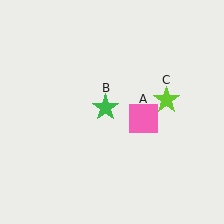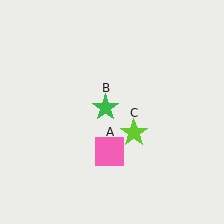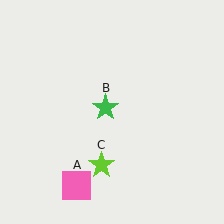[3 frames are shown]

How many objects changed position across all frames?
2 objects changed position: pink square (object A), lime star (object C).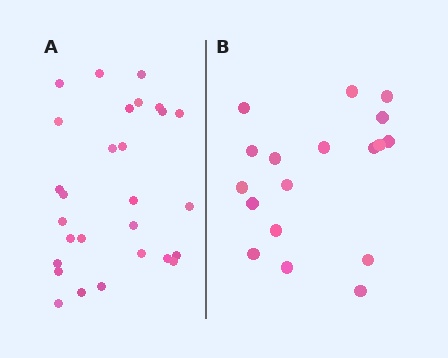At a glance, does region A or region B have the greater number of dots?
Region A (the left region) has more dots.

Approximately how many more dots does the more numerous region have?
Region A has roughly 10 or so more dots than region B.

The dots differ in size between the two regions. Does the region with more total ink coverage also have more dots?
No. Region B has more total ink coverage because its dots are larger, but region A actually contains more individual dots. Total area can be misleading — the number of items is what matters here.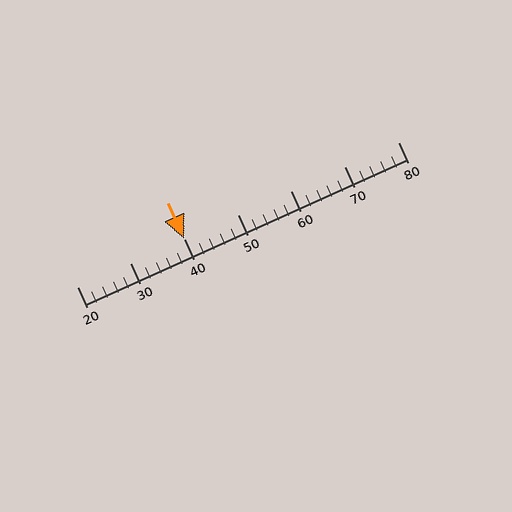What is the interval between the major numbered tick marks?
The major tick marks are spaced 10 units apart.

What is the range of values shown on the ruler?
The ruler shows values from 20 to 80.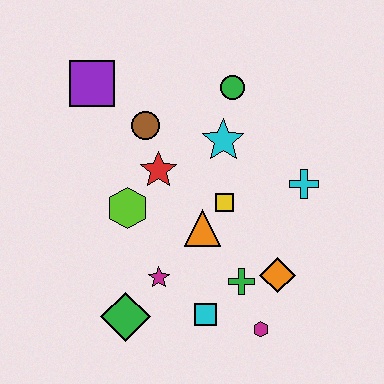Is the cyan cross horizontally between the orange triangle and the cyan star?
No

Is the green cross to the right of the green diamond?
Yes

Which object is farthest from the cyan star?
The green diamond is farthest from the cyan star.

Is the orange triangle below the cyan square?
No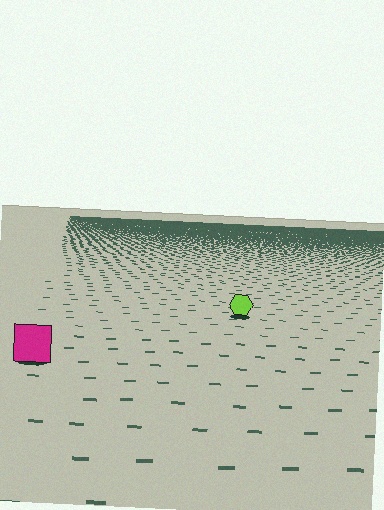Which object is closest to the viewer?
The magenta square is closest. The texture marks near it are larger and more spread out.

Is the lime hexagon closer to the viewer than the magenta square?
No. The magenta square is closer — you can tell from the texture gradient: the ground texture is coarser near it.